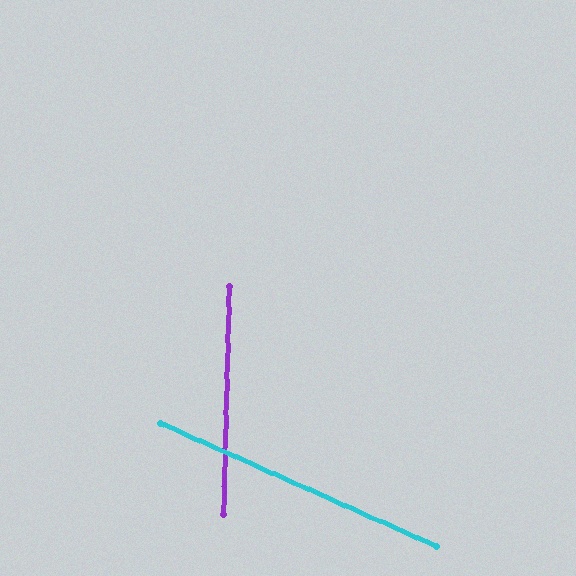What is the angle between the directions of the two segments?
Approximately 67 degrees.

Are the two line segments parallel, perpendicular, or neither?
Neither parallel nor perpendicular — they differ by about 67°.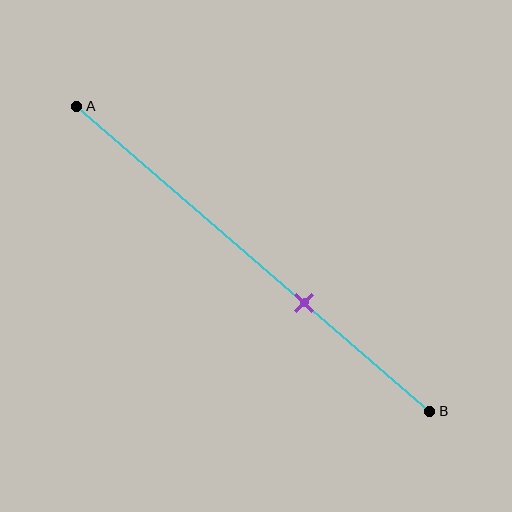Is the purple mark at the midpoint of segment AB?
No, the mark is at about 65% from A, not at the 50% midpoint.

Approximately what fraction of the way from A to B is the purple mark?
The purple mark is approximately 65% of the way from A to B.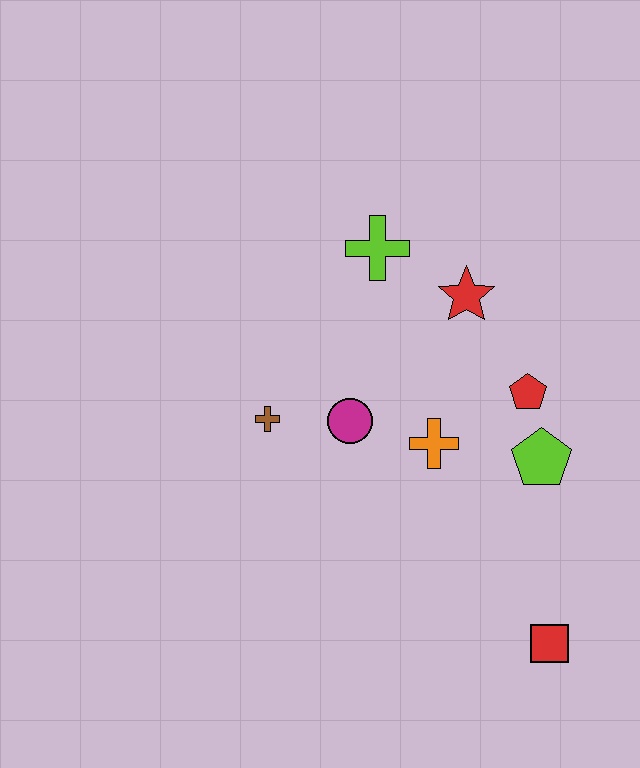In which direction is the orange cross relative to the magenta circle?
The orange cross is to the right of the magenta circle.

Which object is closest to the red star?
The lime cross is closest to the red star.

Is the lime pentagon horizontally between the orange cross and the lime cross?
No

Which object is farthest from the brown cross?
The red square is farthest from the brown cross.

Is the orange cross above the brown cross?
No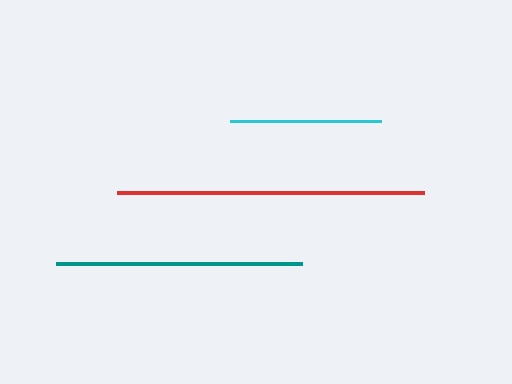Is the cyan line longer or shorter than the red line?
The red line is longer than the cyan line.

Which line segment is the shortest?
The cyan line is the shortest at approximately 152 pixels.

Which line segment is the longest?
The red line is the longest at approximately 307 pixels.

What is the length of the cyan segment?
The cyan segment is approximately 152 pixels long.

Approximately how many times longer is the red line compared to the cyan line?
The red line is approximately 2.0 times the length of the cyan line.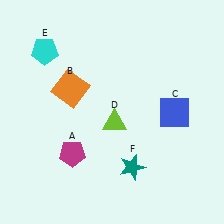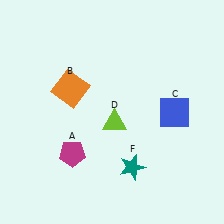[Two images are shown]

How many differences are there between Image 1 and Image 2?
There is 1 difference between the two images.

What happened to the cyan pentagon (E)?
The cyan pentagon (E) was removed in Image 2. It was in the top-left area of Image 1.